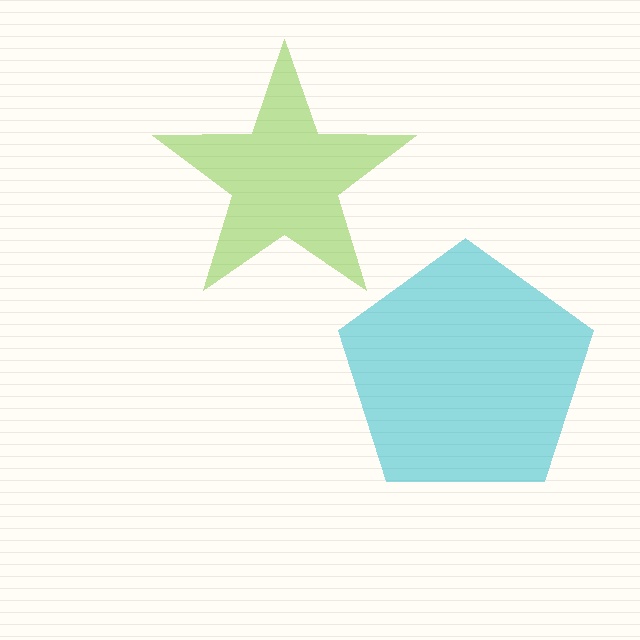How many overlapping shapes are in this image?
There are 2 overlapping shapes in the image.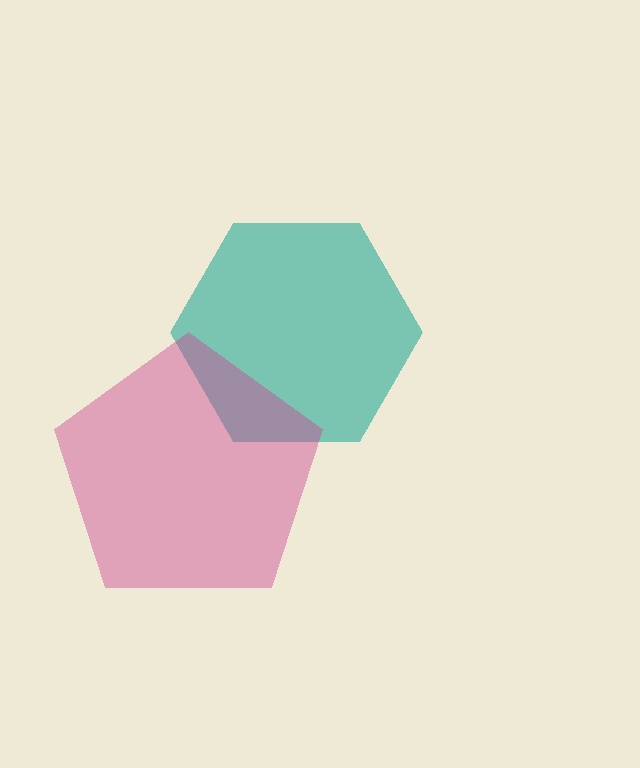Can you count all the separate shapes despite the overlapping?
Yes, there are 2 separate shapes.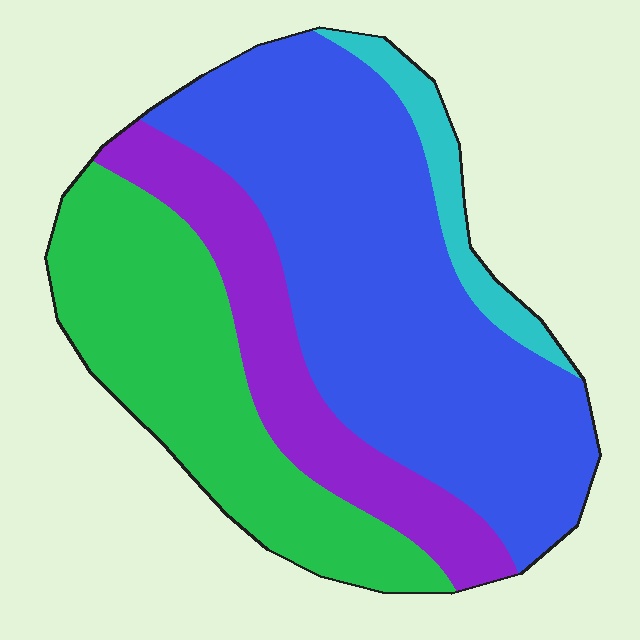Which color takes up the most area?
Blue, at roughly 50%.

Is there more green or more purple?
Green.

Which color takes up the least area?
Cyan, at roughly 5%.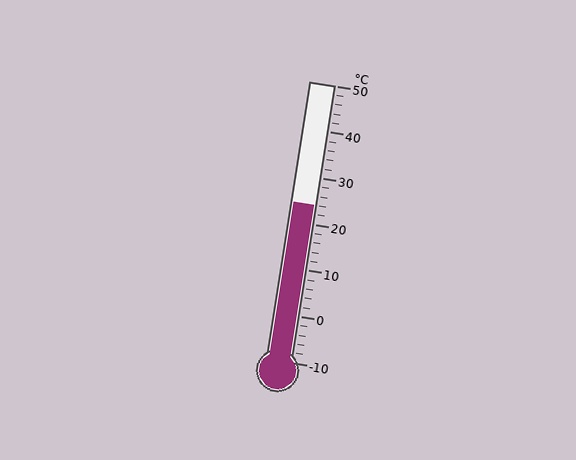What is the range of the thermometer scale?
The thermometer scale ranges from -10°C to 50°C.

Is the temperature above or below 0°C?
The temperature is above 0°C.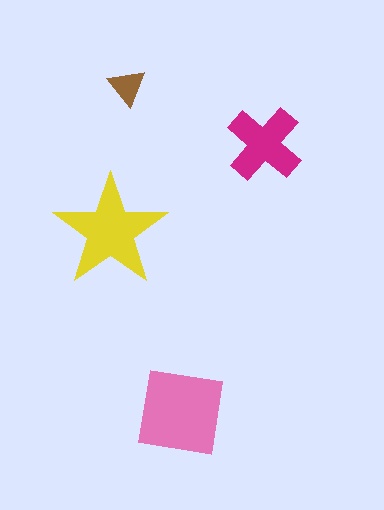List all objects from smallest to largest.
The brown triangle, the magenta cross, the yellow star, the pink square.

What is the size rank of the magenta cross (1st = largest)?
3rd.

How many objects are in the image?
There are 4 objects in the image.